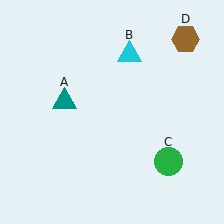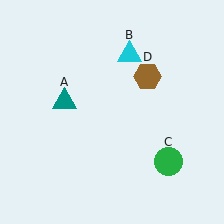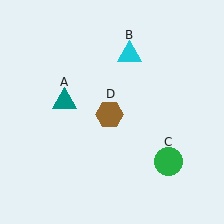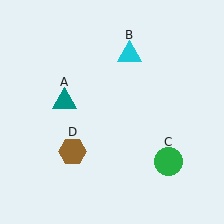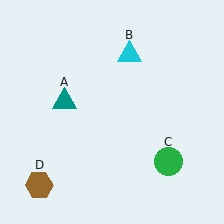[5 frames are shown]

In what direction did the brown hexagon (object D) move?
The brown hexagon (object D) moved down and to the left.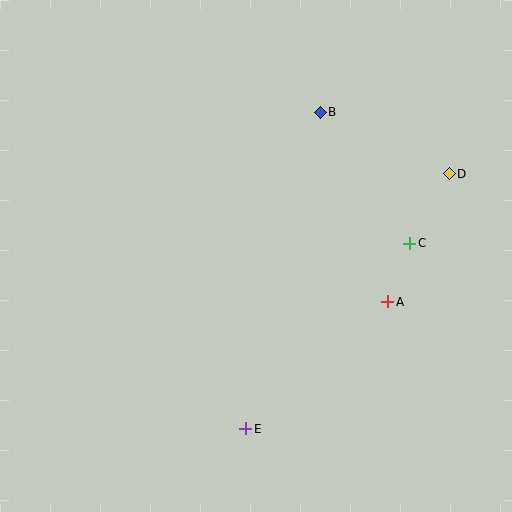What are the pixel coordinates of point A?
Point A is at (388, 302).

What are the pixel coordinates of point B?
Point B is at (320, 112).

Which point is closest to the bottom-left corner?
Point E is closest to the bottom-left corner.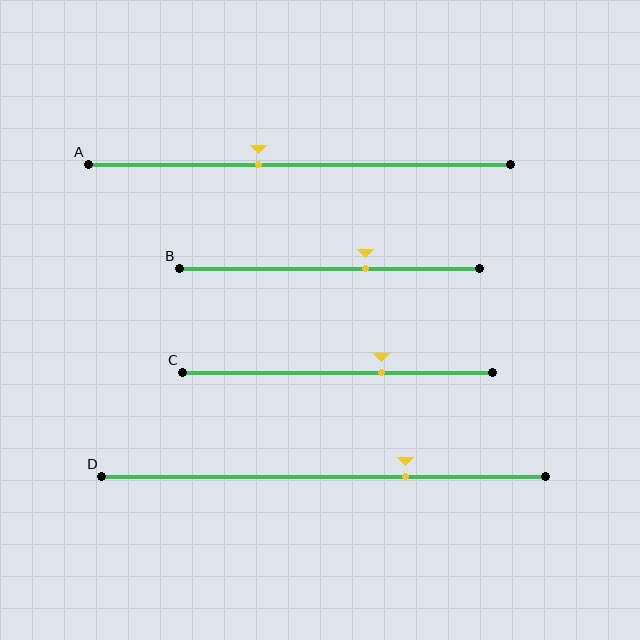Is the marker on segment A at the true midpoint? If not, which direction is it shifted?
No, the marker on segment A is shifted to the left by about 10% of the segment length.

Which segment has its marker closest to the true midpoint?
Segment A has its marker closest to the true midpoint.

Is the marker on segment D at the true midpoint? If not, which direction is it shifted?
No, the marker on segment D is shifted to the right by about 19% of the segment length.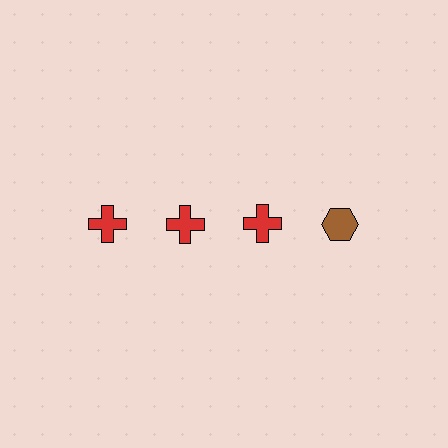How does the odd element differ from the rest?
It differs in both color (brown instead of red) and shape (hexagon instead of cross).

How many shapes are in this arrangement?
There are 4 shapes arranged in a grid pattern.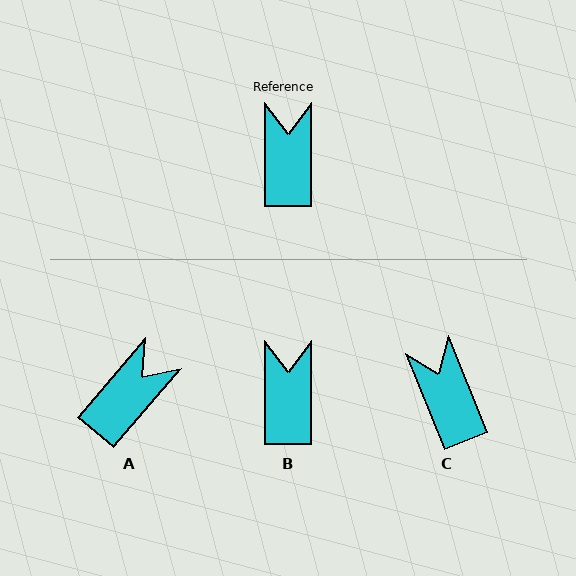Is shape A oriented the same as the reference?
No, it is off by about 40 degrees.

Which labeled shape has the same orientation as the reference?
B.